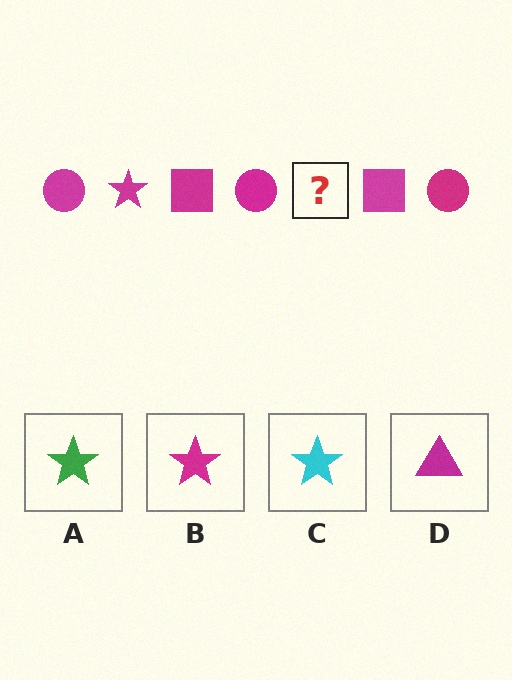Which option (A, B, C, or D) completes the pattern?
B.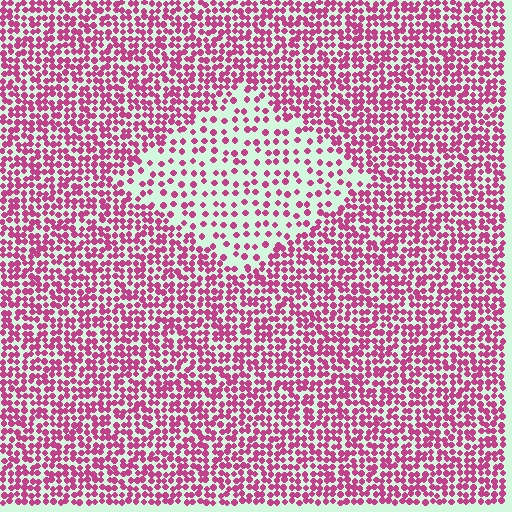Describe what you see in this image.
The image contains small magenta elements arranged at two different densities. A diamond-shaped region is visible where the elements are less densely packed than the surrounding area.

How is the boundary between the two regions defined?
The boundary is defined by a change in element density (approximately 2.2x ratio). All elements are the same color, size, and shape.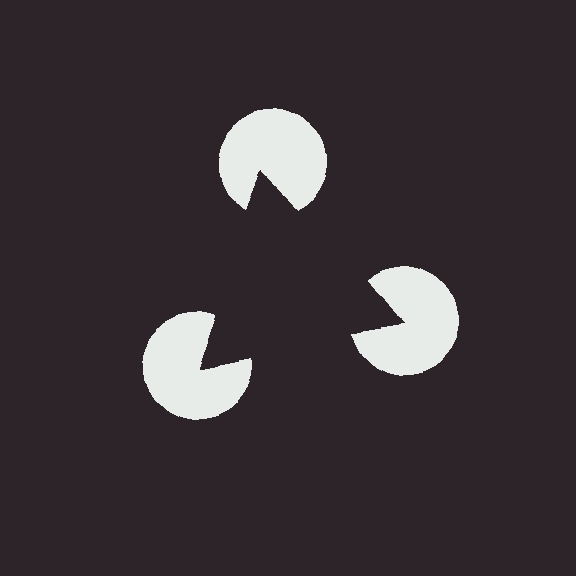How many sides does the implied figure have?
3 sides.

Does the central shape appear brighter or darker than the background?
It typically appears slightly darker than the background, even though no actual brightness change is drawn.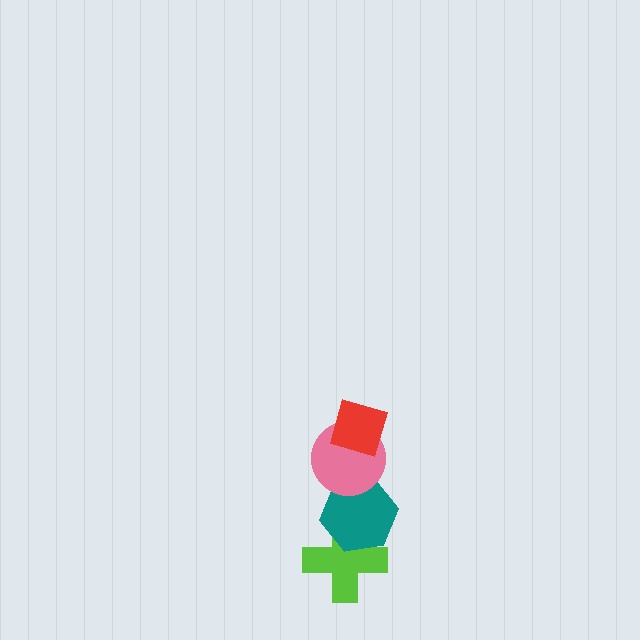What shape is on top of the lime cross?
The teal hexagon is on top of the lime cross.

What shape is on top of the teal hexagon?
The pink circle is on top of the teal hexagon.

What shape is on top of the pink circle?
The red diamond is on top of the pink circle.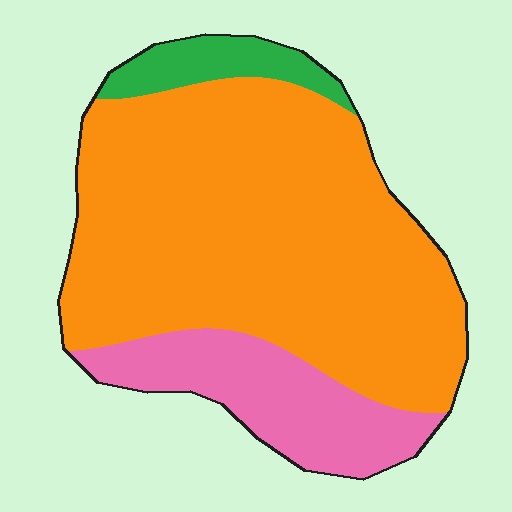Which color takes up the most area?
Orange, at roughly 75%.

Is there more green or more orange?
Orange.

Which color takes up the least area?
Green, at roughly 5%.